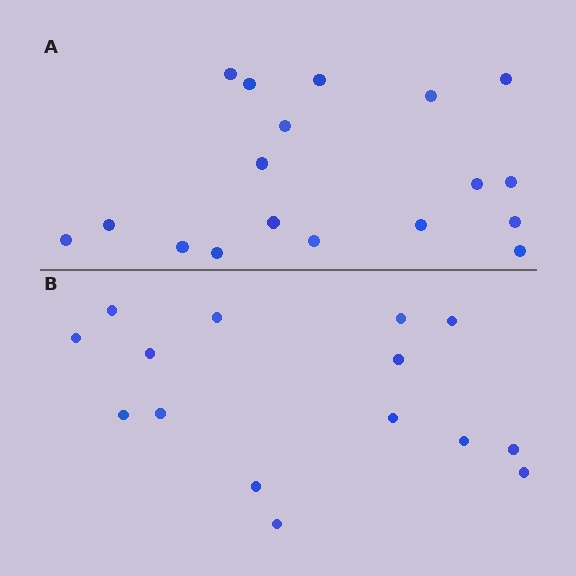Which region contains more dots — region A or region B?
Region A (the top region) has more dots.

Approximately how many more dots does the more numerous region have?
Region A has just a few more — roughly 2 or 3 more dots than region B.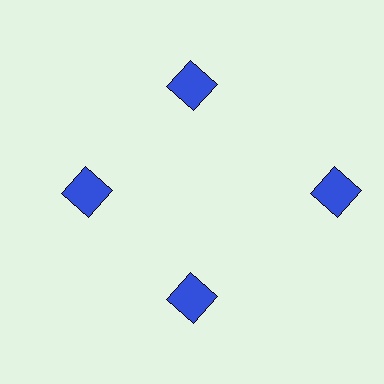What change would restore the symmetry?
The symmetry would be restored by moving it inward, back onto the ring so that all 4 squares sit at equal angles and equal distance from the center.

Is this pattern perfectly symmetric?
No. The 4 blue squares are arranged in a ring, but one element near the 3 o'clock position is pushed outward from the center, breaking the 4-fold rotational symmetry.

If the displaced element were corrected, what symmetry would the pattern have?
It would have 4-fold rotational symmetry — the pattern would map onto itself every 90 degrees.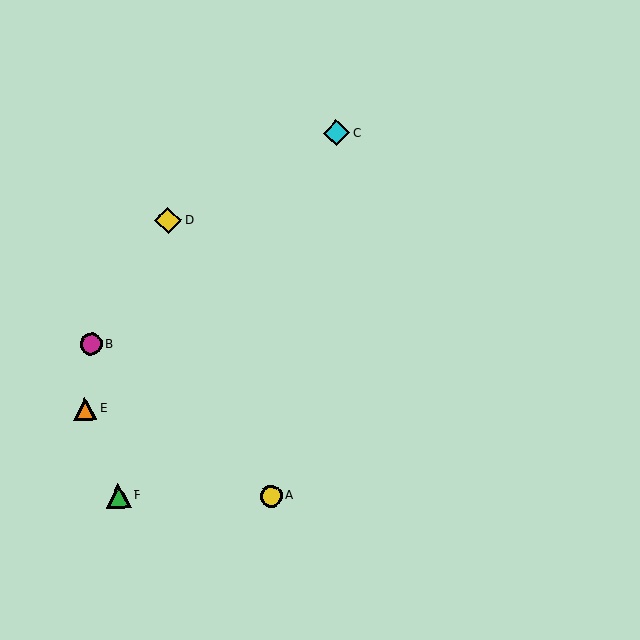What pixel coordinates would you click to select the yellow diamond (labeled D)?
Click at (168, 220) to select the yellow diamond D.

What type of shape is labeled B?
Shape B is a magenta circle.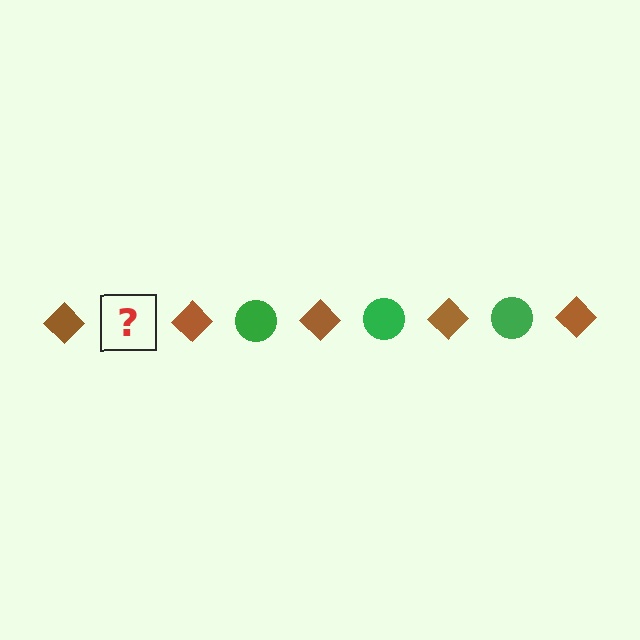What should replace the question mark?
The question mark should be replaced with a green circle.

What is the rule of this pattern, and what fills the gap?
The rule is that the pattern alternates between brown diamond and green circle. The gap should be filled with a green circle.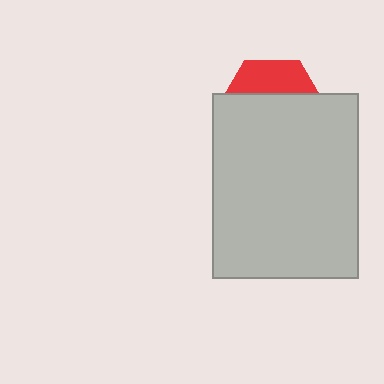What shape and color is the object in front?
The object in front is a light gray rectangle.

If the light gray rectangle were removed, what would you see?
You would see the complete red hexagon.